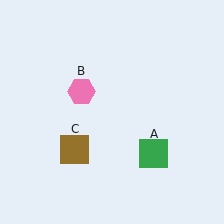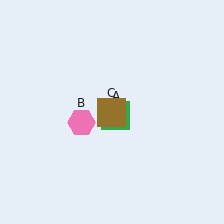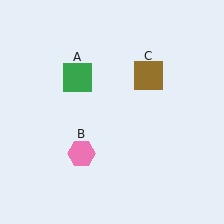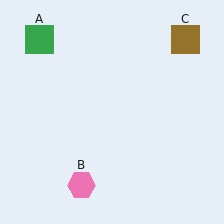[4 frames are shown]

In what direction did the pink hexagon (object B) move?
The pink hexagon (object B) moved down.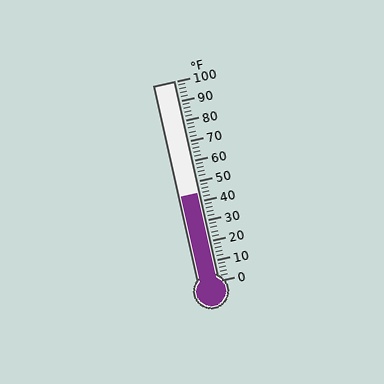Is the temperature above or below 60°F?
The temperature is below 60°F.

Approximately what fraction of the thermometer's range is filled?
The thermometer is filled to approximately 45% of its range.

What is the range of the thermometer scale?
The thermometer scale ranges from 0°F to 100°F.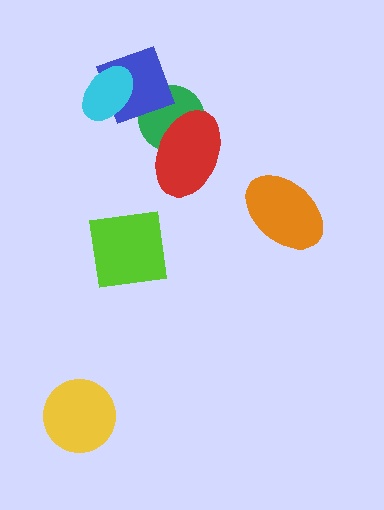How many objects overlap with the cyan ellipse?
1 object overlaps with the cyan ellipse.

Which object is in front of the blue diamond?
The cyan ellipse is in front of the blue diamond.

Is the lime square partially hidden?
No, no other shape covers it.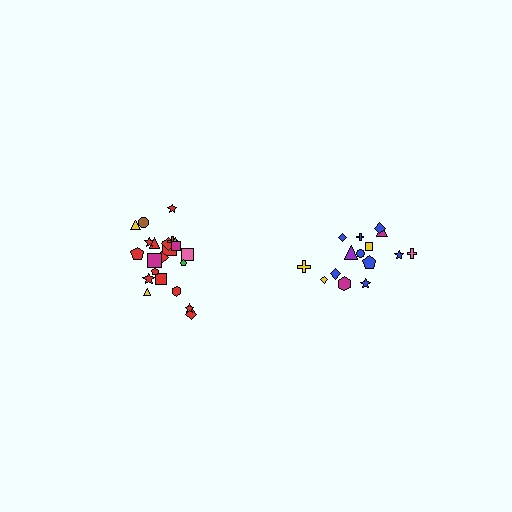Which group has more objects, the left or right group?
The left group.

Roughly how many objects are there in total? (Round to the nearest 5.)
Roughly 35 objects in total.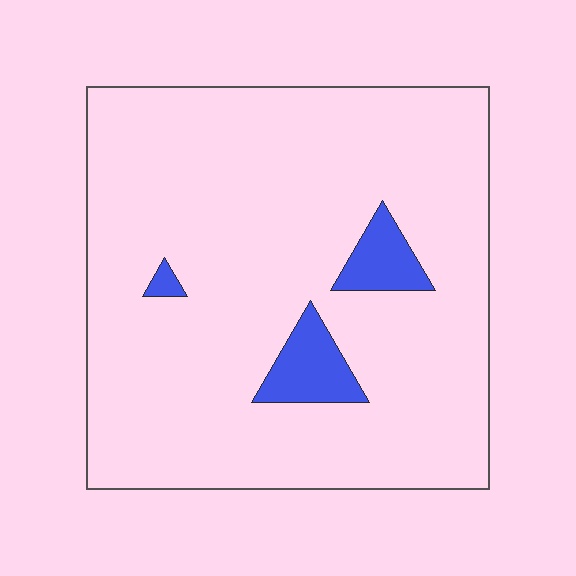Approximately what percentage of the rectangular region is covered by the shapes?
Approximately 5%.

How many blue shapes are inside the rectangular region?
3.